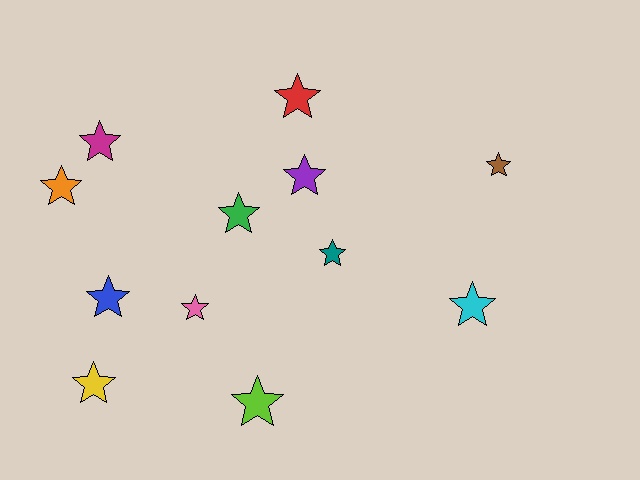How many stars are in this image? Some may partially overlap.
There are 12 stars.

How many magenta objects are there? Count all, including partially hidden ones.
There is 1 magenta object.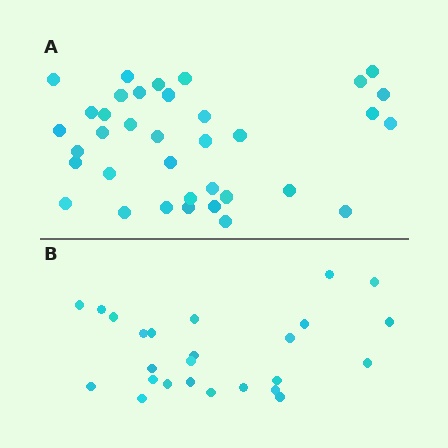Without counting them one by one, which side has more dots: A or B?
Region A (the top region) has more dots.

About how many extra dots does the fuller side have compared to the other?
Region A has roughly 12 or so more dots than region B.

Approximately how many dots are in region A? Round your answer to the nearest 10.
About 40 dots. (The exact count is 36, which rounds to 40.)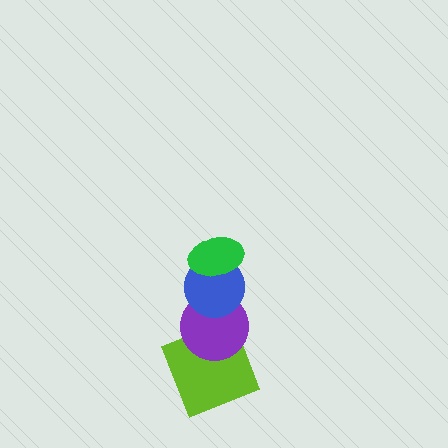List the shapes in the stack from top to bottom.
From top to bottom: the green ellipse, the blue circle, the purple circle, the lime square.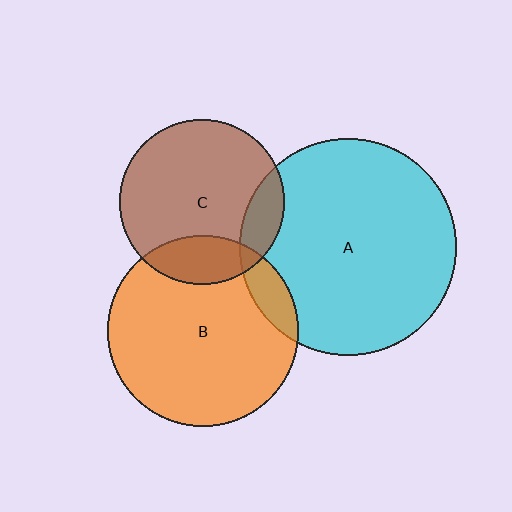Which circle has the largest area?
Circle A (cyan).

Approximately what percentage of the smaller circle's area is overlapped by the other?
Approximately 10%.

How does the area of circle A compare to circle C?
Approximately 1.7 times.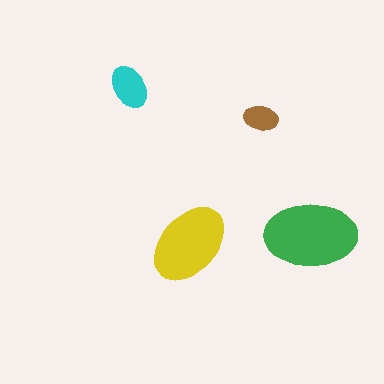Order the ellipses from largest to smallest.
the green one, the yellow one, the cyan one, the brown one.